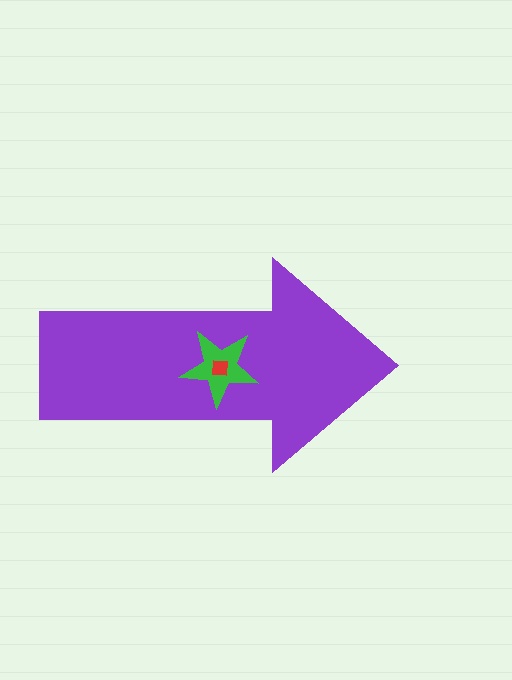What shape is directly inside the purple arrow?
The green star.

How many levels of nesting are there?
3.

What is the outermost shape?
The purple arrow.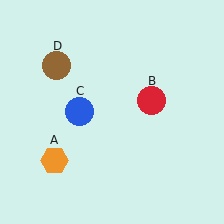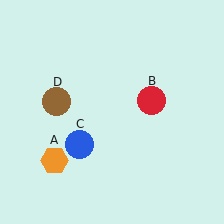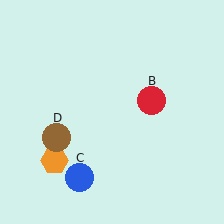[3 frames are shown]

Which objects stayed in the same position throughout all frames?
Orange hexagon (object A) and red circle (object B) remained stationary.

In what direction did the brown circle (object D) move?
The brown circle (object D) moved down.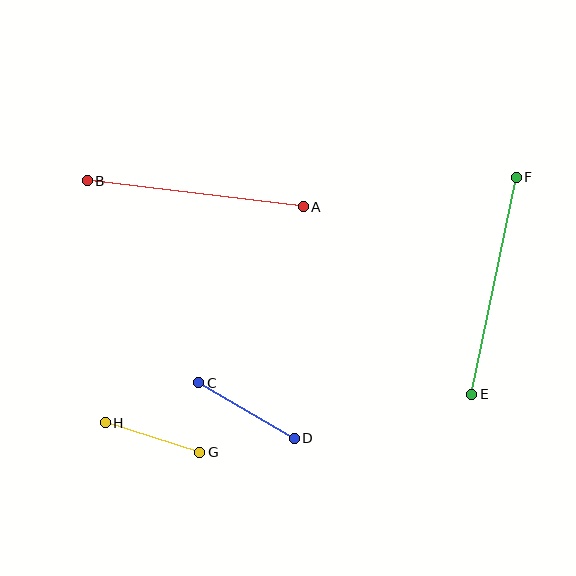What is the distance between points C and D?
The distance is approximately 110 pixels.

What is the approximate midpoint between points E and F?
The midpoint is at approximately (494, 286) pixels.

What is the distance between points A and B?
The distance is approximately 218 pixels.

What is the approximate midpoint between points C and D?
The midpoint is at approximately (247, 410) pixels.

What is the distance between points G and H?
The distance is approximately 99 pixels.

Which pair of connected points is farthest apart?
Points E and F are farthest apart.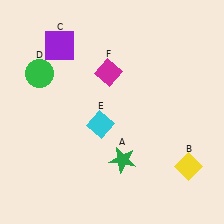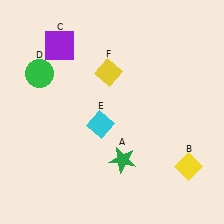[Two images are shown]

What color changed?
The diamond (F) changed from magenta in Image 1 to yellow in Image 2.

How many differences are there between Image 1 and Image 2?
There is 1 difference between the two images.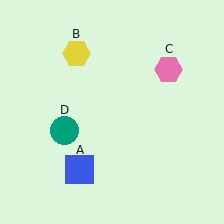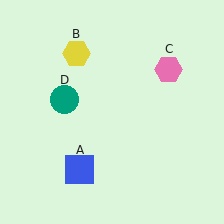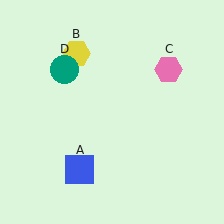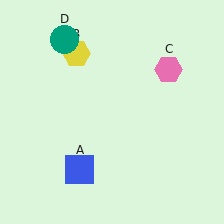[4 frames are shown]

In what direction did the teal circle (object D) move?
The teal circle (object D) moved up.